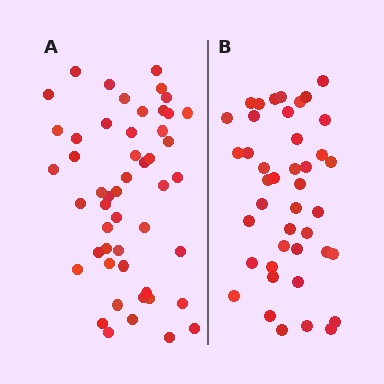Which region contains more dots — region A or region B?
Region A (the left region) has more dots.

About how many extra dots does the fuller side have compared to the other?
Region A has roughly 8 or so more dots than region B.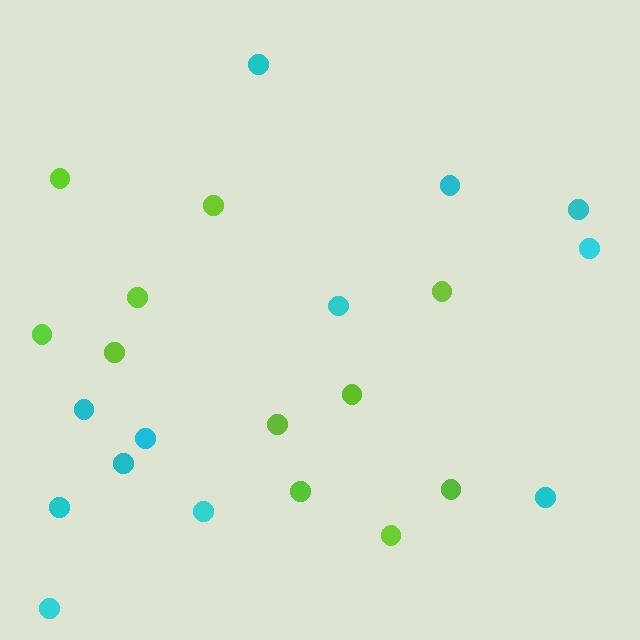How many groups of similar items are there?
There are 2 groups: one group of cyan circles (12) and one group of lime circles (11).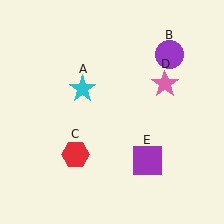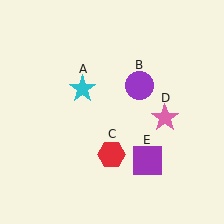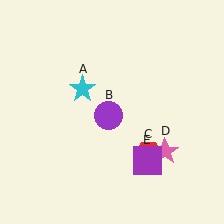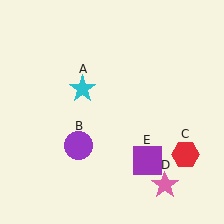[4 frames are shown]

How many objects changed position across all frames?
3 objects changed position: purple circle (object B), red hexagon (object C), pink star (object D).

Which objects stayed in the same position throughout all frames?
Cyan star (object A) and purple square (object E) remained stationary.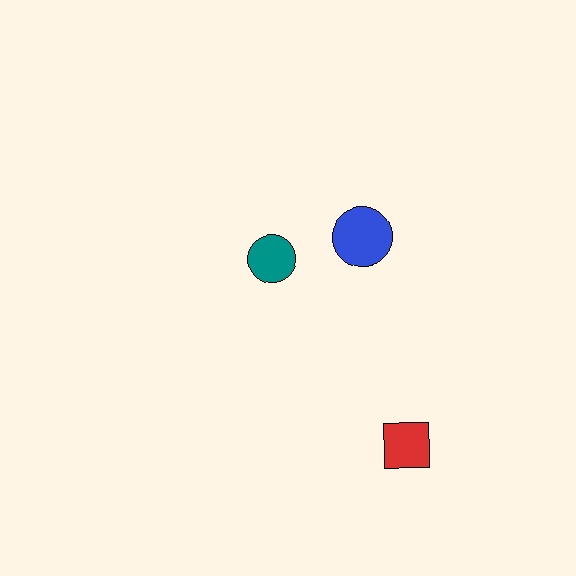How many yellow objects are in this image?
There are no yellow objects.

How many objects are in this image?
There are 3 objects.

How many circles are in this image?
There are 2 circles.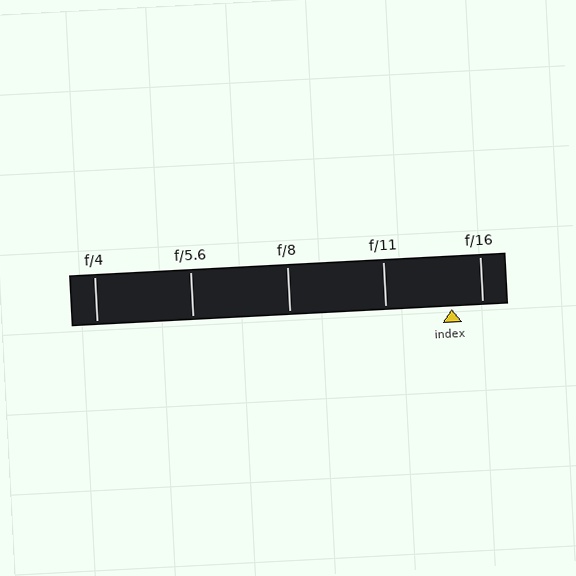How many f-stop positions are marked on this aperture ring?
There are 5 f-stop positions marked.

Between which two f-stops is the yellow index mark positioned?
The index mark is between f/11 and f/16.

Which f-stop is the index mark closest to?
The index mark is closest to f/16.